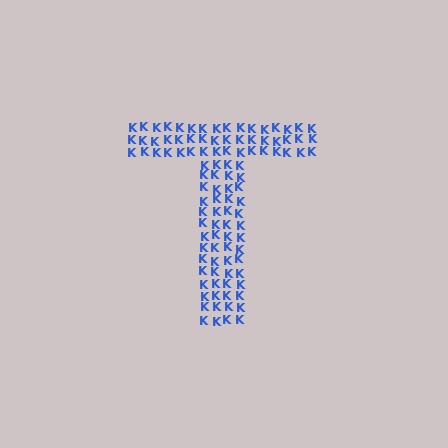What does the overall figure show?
The overall figure shows the letter T.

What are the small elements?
The small elements are letter K's.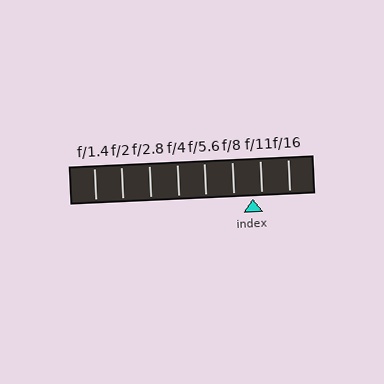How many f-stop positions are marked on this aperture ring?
There are 8 f-stop positions marked.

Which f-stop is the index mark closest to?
The index mark is closest to f/11.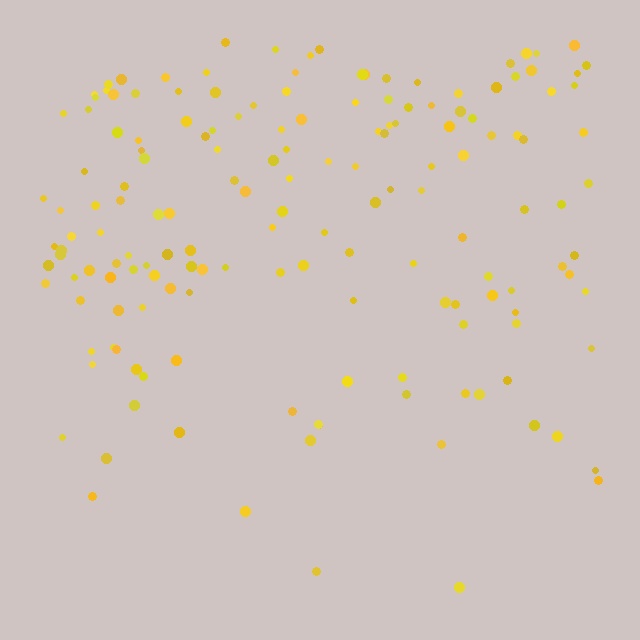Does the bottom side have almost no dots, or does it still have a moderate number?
Still a moderate number, just noticeably fewer than the top.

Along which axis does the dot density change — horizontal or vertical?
Vertical.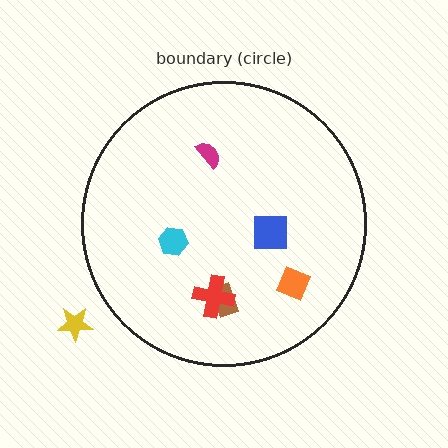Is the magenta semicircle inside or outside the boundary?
Inside.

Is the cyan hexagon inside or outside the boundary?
Inside.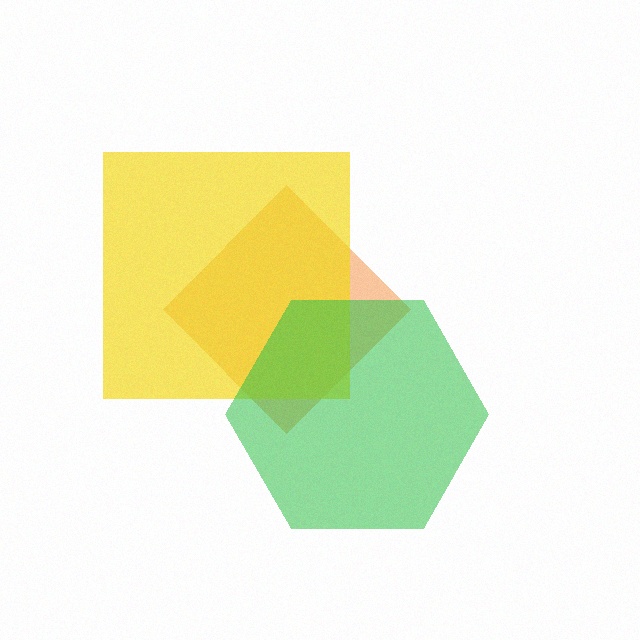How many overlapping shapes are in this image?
There are 3 overlapping shapes in the image.